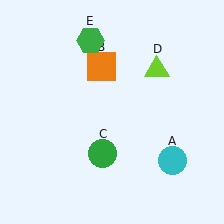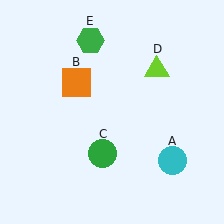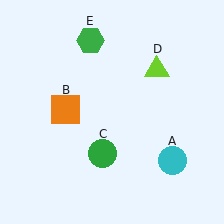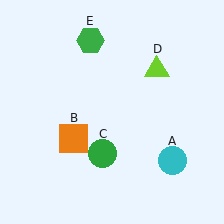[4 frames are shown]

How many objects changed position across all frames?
1 object changed position: orange square (object B).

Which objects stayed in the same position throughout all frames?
Cyan circle (object A) and green circle (object C) and lime triangle (object D) and green hexagon (object E) remained stationary.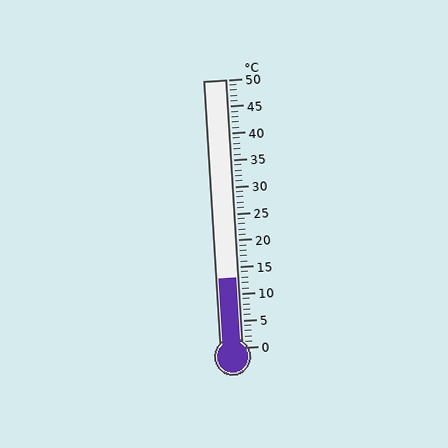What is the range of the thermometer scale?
The thermometer scale ranges from 0°C to 50°C.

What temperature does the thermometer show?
The thermometer shows approximately 13°C.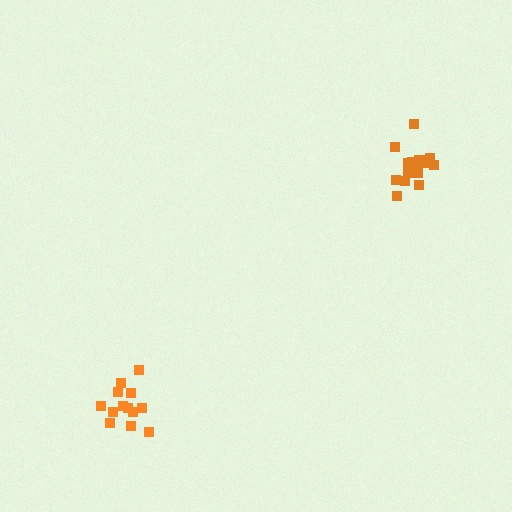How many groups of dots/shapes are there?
There are 2 groups.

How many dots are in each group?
Group 1: 15 dots, Group 2: 13 dots (28 total).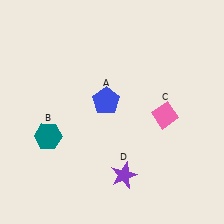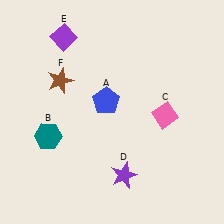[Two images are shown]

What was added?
A purple diamond (E), a brown star (F) were added in Image 2.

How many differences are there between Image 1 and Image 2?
There are 2 differences between the two images.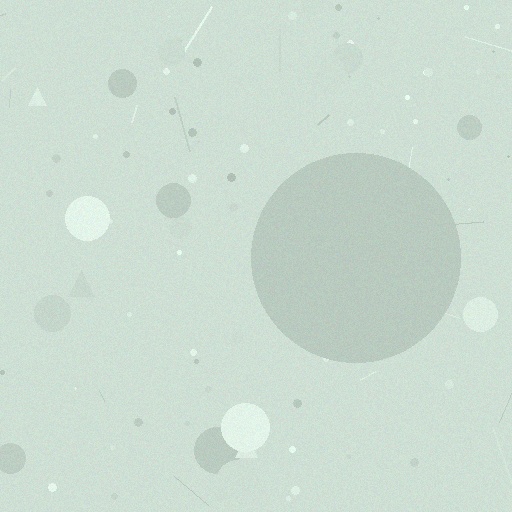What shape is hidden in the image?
A circle is hidden in the image.